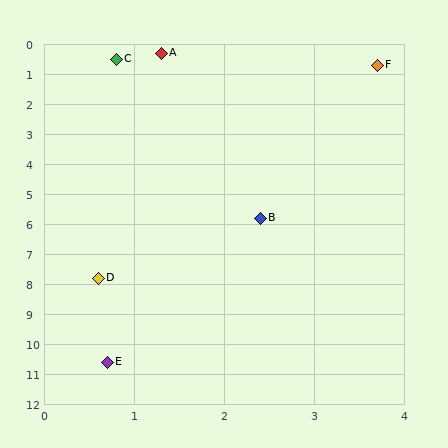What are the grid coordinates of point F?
Point F is at approximately (3.7, 0.7).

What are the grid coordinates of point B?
Point B is at approximately (2.4, 5.8).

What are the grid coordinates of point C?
Point C is at approximately (0.8, 0.5).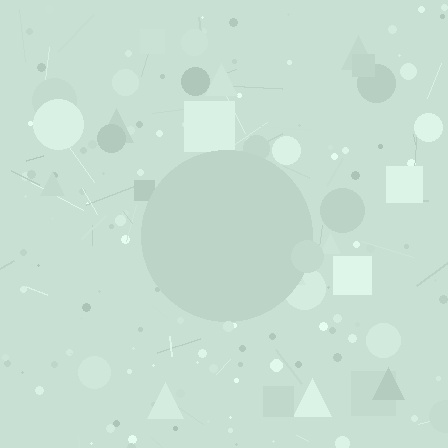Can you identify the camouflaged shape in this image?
The camouflaged shape is a circle.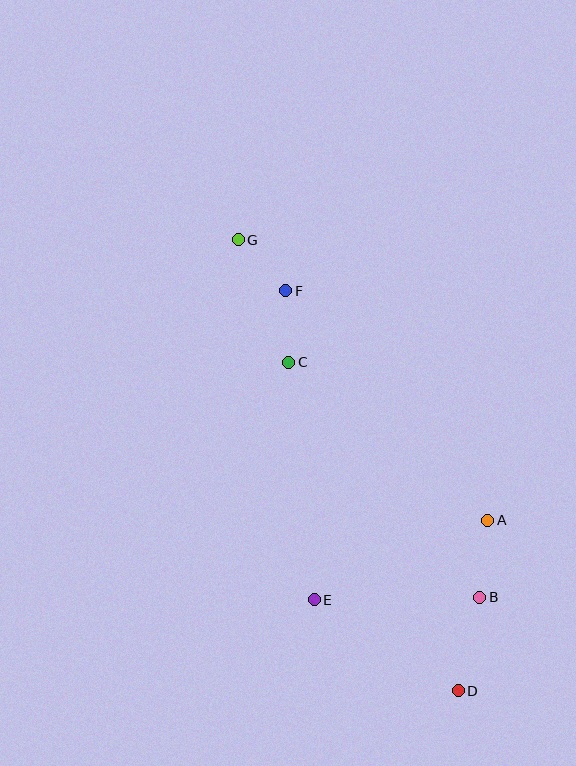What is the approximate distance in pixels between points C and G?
The distance between C and G is approximately 133 pixels.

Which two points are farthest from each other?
Points D and G are farthest from each other.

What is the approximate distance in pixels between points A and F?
The distance between A and F is approximately 306 pixels.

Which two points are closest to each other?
Points F and G are closest to each other.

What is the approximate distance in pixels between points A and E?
The distance between A and E is approximately 191 pixels.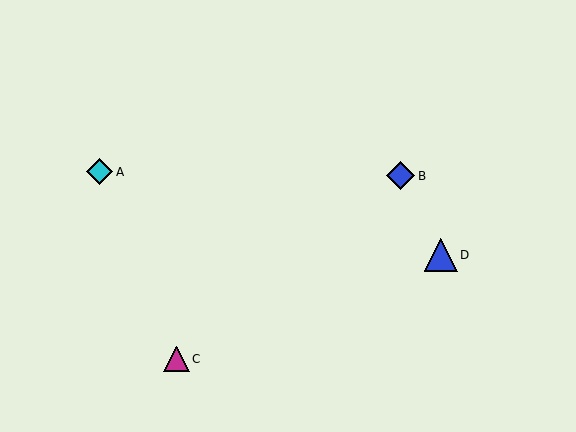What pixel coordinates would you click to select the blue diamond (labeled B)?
Click at (401, 176) to select the blue diamond B.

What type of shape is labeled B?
Shape B is a blue diamond.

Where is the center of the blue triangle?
The center of the blue triangle is at (441, 255).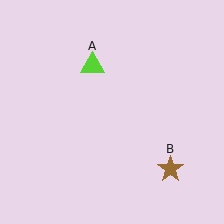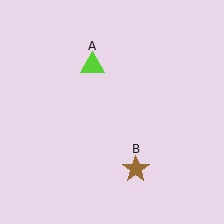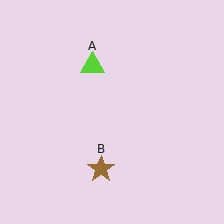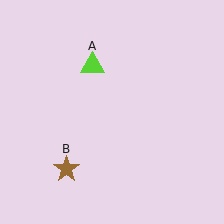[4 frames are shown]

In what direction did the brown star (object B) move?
The brown star (object B) moved left.